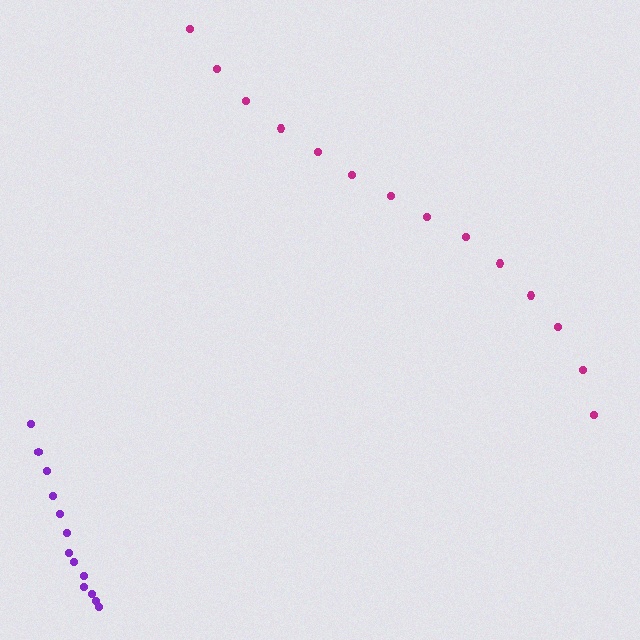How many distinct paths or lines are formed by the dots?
There are 2 distinct paths.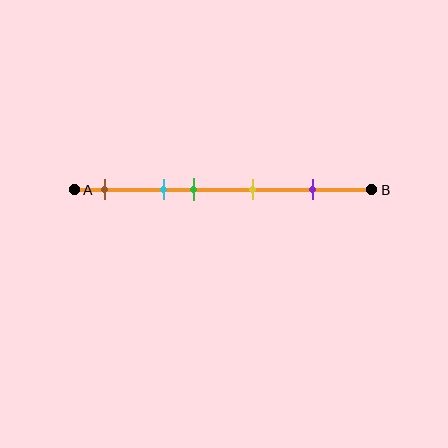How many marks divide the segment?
There are 5 marks dividing the segment.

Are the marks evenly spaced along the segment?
No, the marks are not evenly spaced.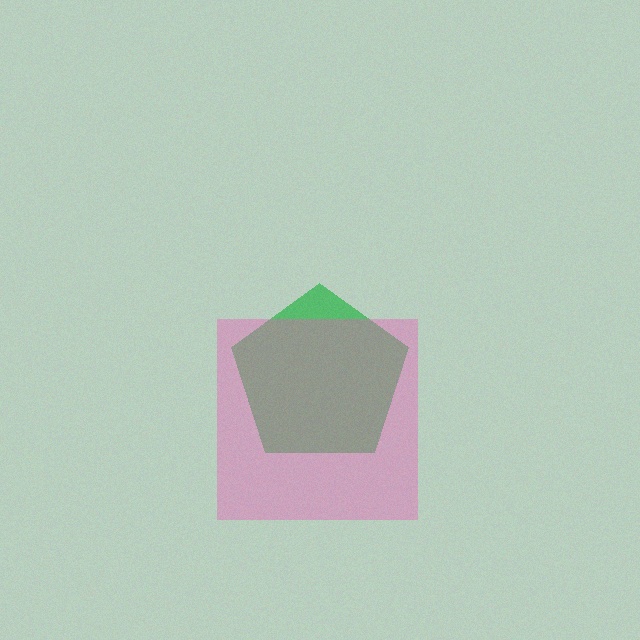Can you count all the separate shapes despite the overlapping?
Yes, there are 2 separate shapes.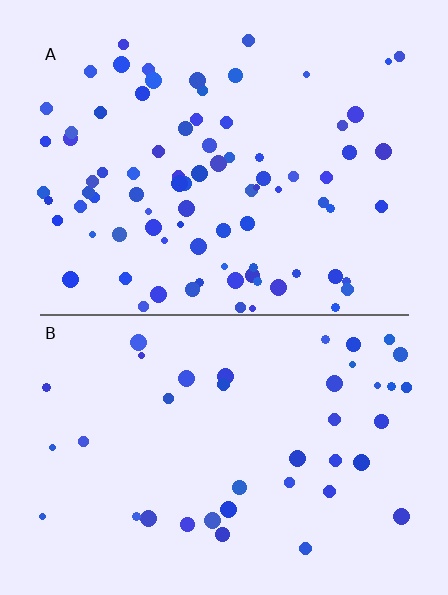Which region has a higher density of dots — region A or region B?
A (the top).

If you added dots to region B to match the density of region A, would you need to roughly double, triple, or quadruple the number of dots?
Approximately double.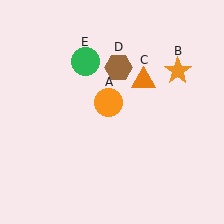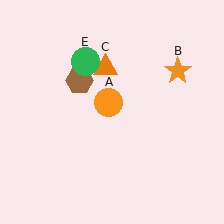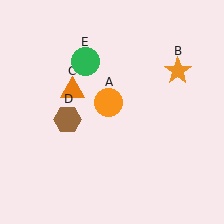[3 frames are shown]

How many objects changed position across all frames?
2 objects changed position: orange triangle (object C), brown hexagon (object D).